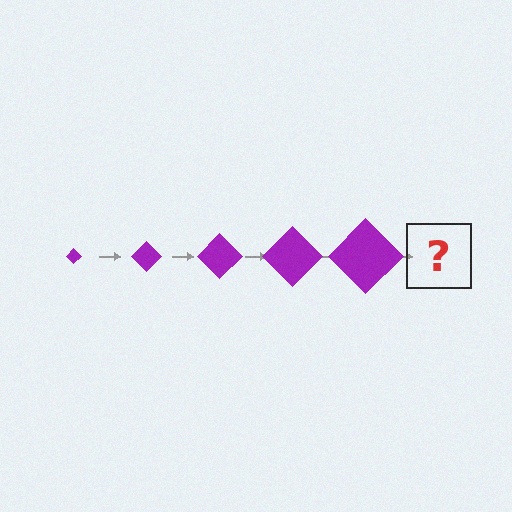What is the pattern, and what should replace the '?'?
The pattern is that the diamond gets progressively larger each step. The '?' should be a purple diamond, larger than the previous one.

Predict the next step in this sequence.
The next step is a purple diamond, larger than the previous one.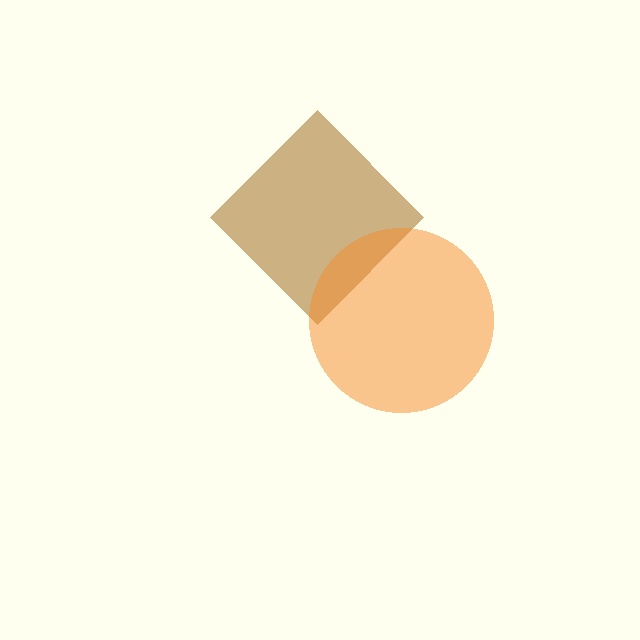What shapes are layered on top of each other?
The layered shapes are: a brown diamond, an orange circle.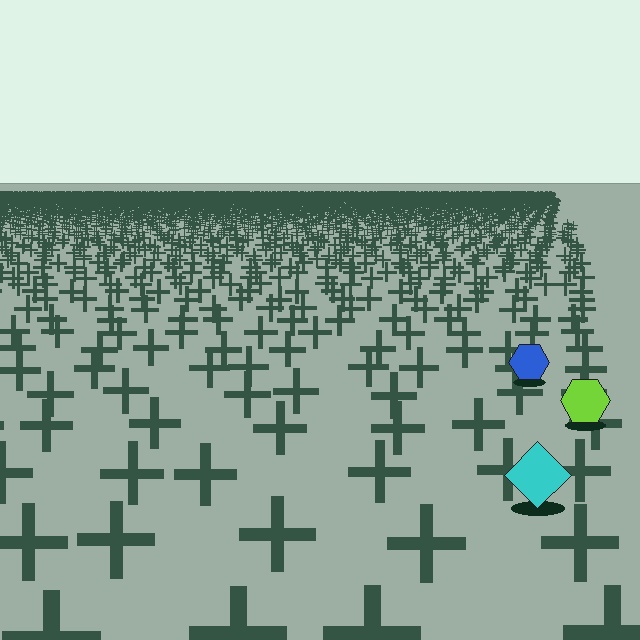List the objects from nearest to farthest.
From nearest to farthest: the cyan diamond, the lime hexagon, the blue hexagon.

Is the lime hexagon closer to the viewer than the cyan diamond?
No. The cyan diamond is closer — you can tell from the texture gradient: the ground texture is coarser near it.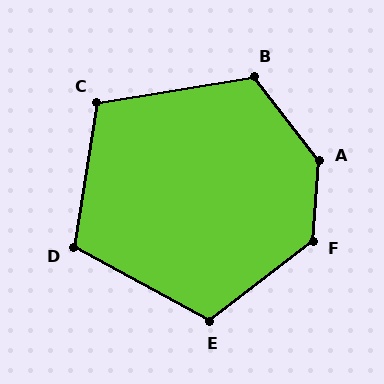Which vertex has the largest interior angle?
A, at approximately 138 degrees.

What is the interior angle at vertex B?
Approximately 118 degrees (obtuse).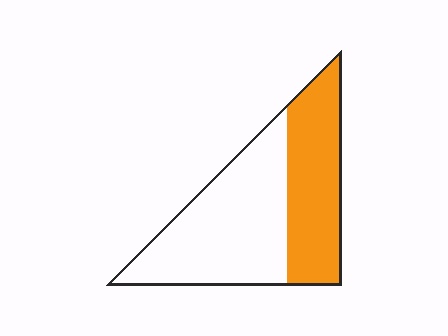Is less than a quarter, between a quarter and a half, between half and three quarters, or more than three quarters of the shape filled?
Between a quarter and a half.